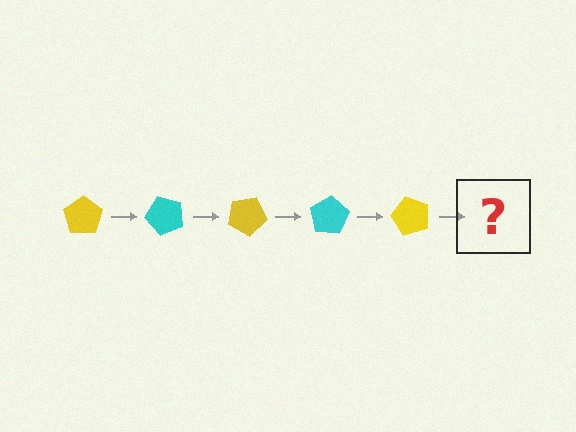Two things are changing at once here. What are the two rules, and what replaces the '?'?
The two rules are that it rotates 50 degrees each step and the color cycles through yellow and cyan. The '?' should be a cyan pentagon, rotated 250 degrees from the start.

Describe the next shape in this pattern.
It should be a cyan pentagon, rotated 250 degrees from the start.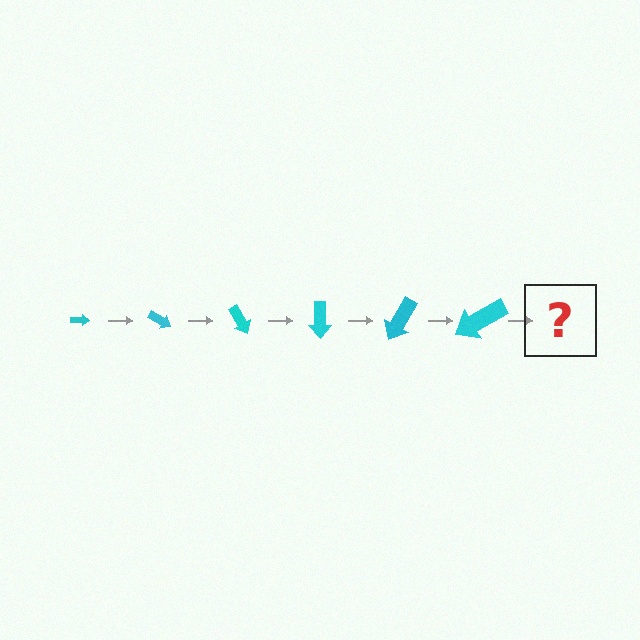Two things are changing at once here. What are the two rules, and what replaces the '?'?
The two rules are that the arrow grows larger each step and it rotates 30 degrees each step. The '?' should be an arrow, larger than the previous one and rotated 180 degrees from the start.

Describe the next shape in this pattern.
It should be an arrow, larger than the previous one and rotated 180 degrees from the start.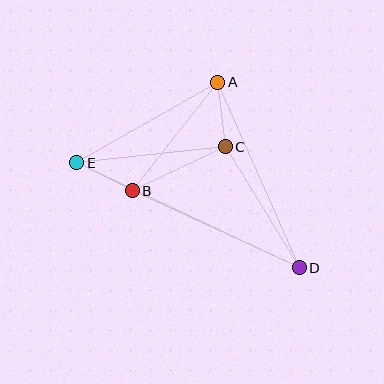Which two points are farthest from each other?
Points D and E are farthest from each other.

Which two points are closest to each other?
Points B and E are closest to each other.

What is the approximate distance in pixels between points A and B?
The distance between A and B is approximately 138 pixels.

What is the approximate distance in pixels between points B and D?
The distance between B and D is approximately 184 pixels.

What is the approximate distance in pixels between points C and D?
The distance between C and D is approximately 142 pixels.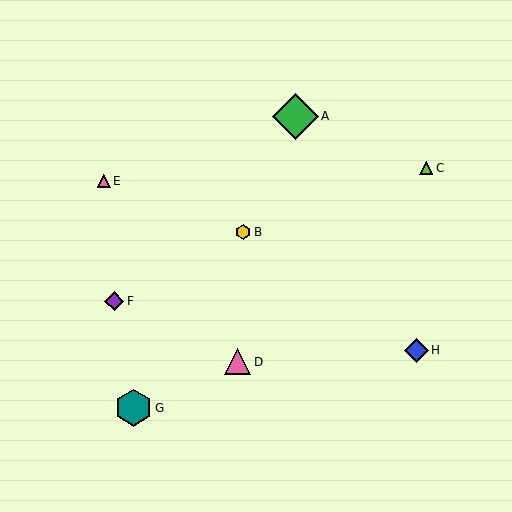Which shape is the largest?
The green diamond (labeled A) is the largest.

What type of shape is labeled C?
Shape C is a lime triangle.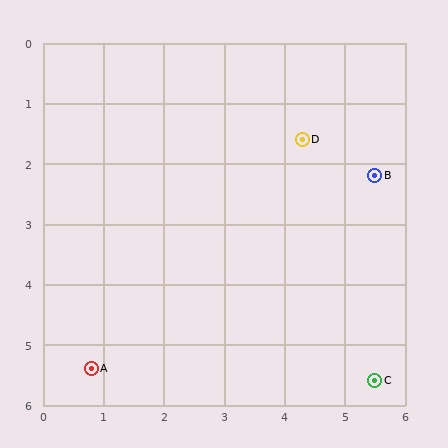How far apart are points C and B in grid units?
Points C and B are about 3.4 grid units apart.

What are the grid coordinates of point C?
Point C is at approximately (5.5, 5.6).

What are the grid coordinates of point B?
Point B is at approximately (5.5, 2.2).